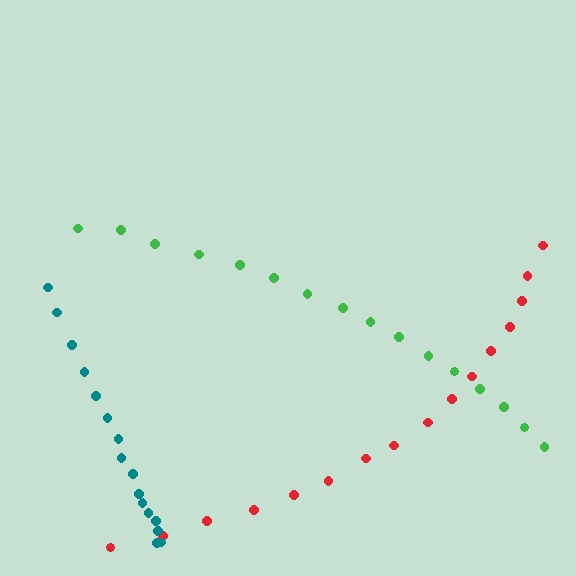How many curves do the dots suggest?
There are 3 distinct paths.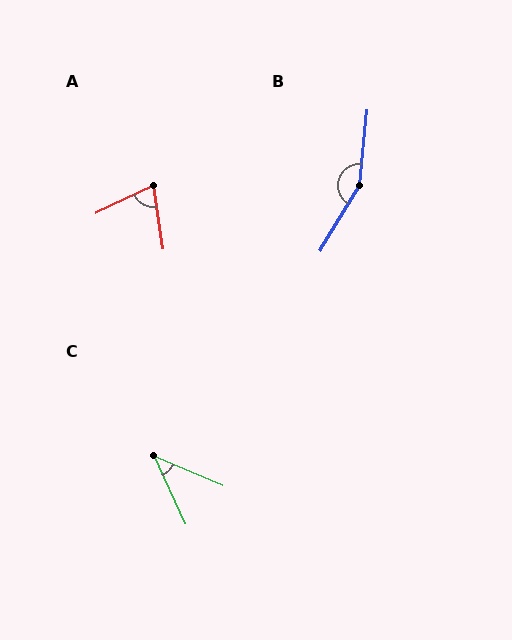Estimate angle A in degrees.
Approximately 73 degrees.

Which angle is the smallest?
C, at approximately 42 degrees.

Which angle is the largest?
B, at approximately 155 degrees.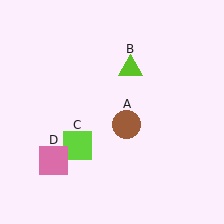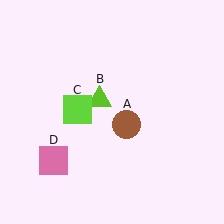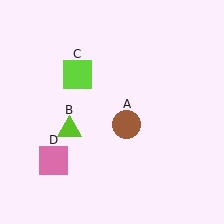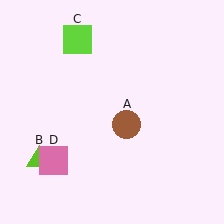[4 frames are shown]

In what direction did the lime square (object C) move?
The lime square (object C) moved up.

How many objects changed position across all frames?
2 objects changed position: lime triangle (object B), lime square (object C).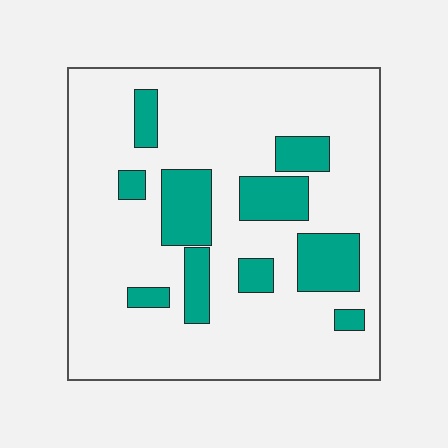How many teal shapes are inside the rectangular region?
10.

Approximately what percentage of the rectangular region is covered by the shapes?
Approximately 20%.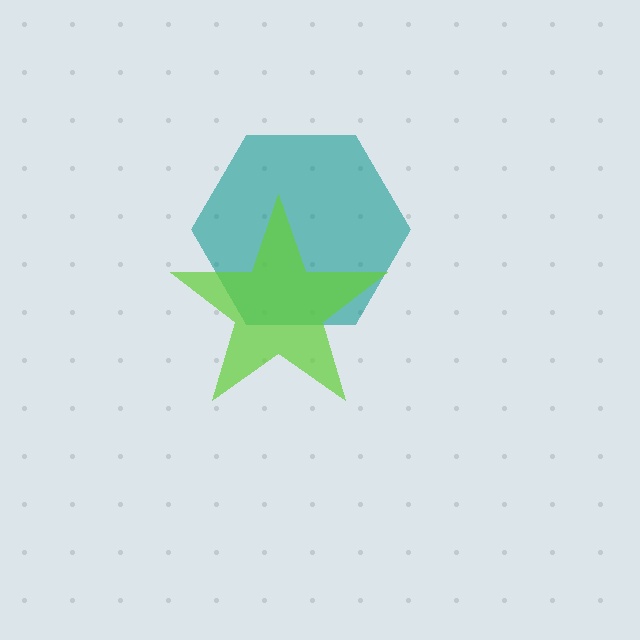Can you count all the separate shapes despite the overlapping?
Yes, there are 2 separate shapes.